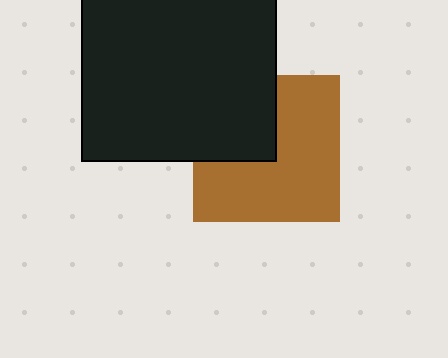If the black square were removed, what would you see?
You would see the complete brown square.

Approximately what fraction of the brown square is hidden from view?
Roughly 34% of the brown square is hidden behind the black square.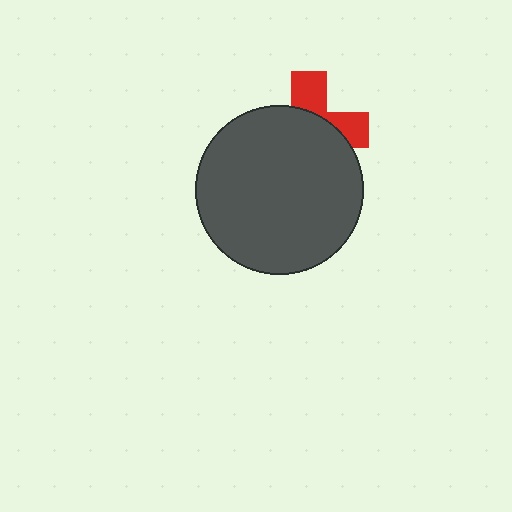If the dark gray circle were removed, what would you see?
You would see the complete red cross.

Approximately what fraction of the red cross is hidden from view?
Roughly 65% of the red cross is hidden behind the dark gray circle.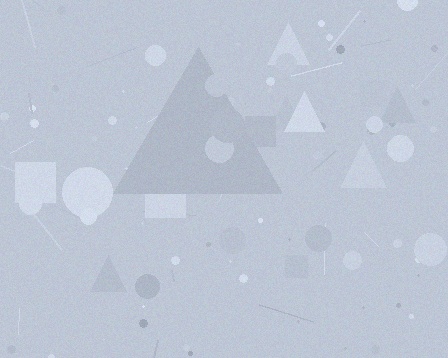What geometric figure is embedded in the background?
A triangle is embedded in the background.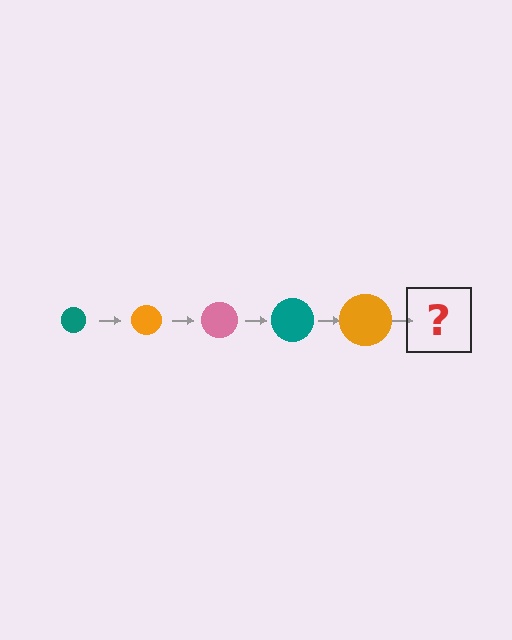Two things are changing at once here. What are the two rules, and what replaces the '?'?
The two rules are that the circle grows larger each step and the color cycles through teal, orange, and pink. The '?' should be a pink circle, larger than the previous one.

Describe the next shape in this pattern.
It should be a pink circle, larger than the previous one.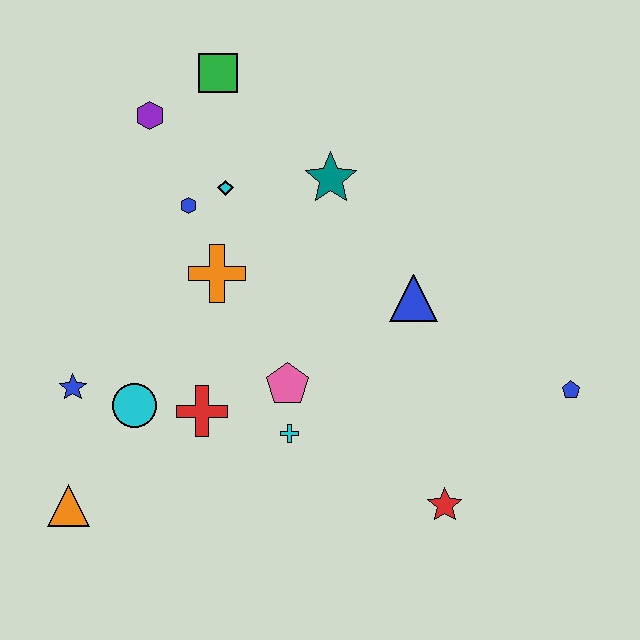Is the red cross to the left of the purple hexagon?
No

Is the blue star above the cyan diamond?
No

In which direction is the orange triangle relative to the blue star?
The orange triangle is below the blue star.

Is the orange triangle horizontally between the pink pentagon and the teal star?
No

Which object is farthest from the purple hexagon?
The blue pentagon is farthest from the purple hexagon.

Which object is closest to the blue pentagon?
The red star is closest to the blue pentagon.